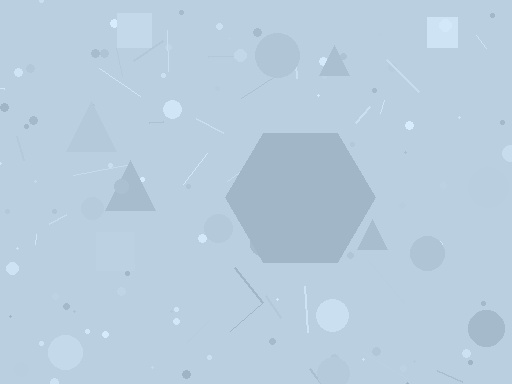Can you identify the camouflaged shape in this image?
The camouflaged shape is a hexagon.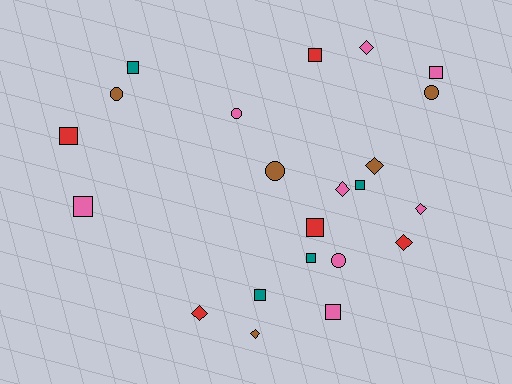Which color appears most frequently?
Pink, with 8 objects.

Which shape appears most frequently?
Square, with 10 objects.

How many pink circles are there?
There are 2 pink circles.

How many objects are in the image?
There are 22 objects.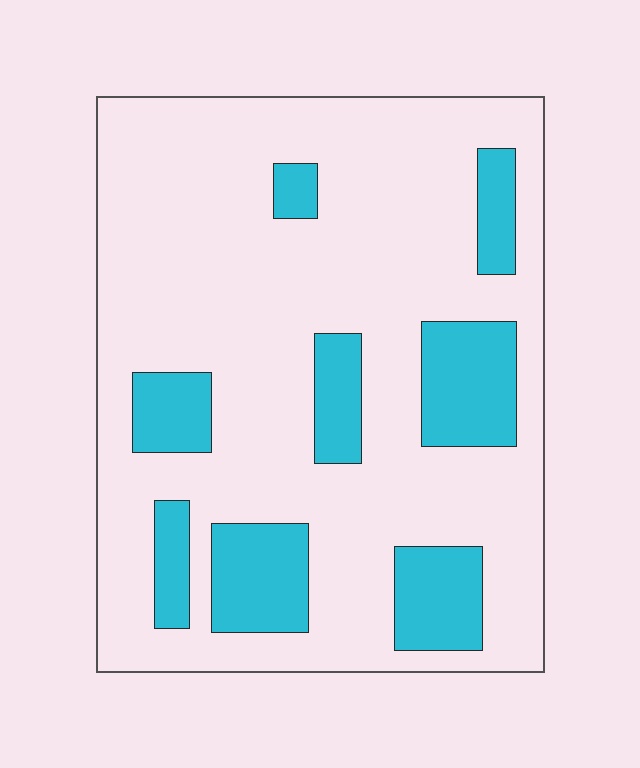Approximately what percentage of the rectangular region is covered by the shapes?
Approximately 20%.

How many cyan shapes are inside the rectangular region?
8.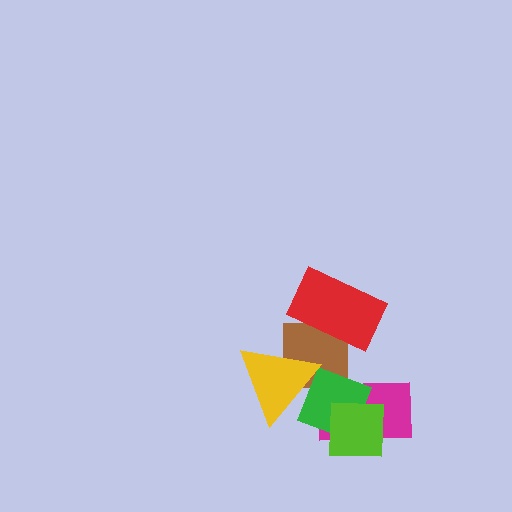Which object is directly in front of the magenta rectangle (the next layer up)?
The green diamond is directly in front of the magenta rectangle.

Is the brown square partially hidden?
Yes, it is partially covered by another shape.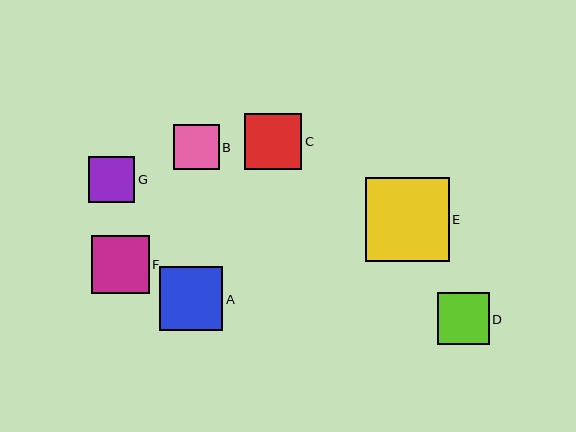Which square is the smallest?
Square B is the smallest with a size of approximately 46 pixels.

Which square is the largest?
Square E is the largest with a size of approximately 84 pixels.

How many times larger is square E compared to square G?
Square E is approximately 1.8 times the size of square G.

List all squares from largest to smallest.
From largest to smallest: E, A, F, C, D, G, B.